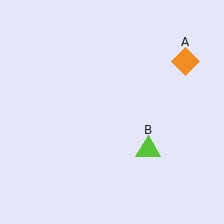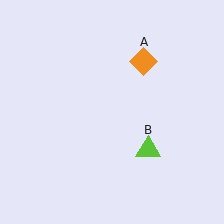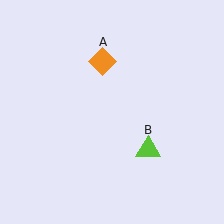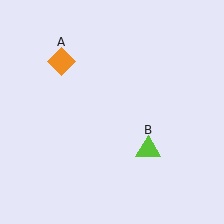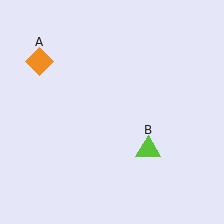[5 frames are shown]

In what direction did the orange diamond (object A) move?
The orange diamond (object A) moved left.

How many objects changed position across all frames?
1 object changed position: orange diamond (object A).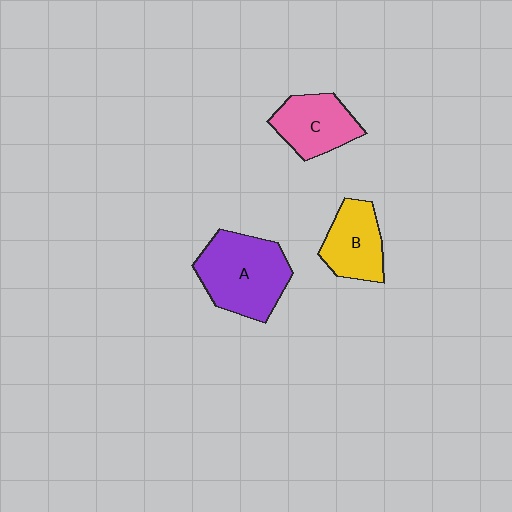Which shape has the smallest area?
Shape B (yellow).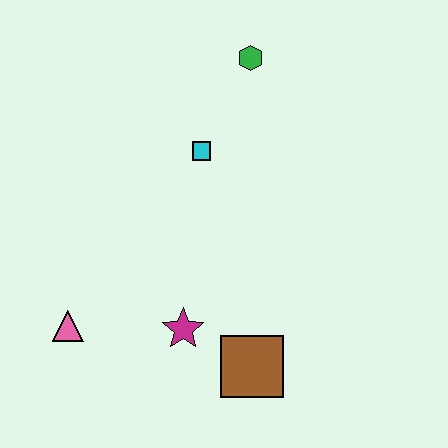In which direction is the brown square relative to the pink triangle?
The brown square is to the right of the pink triangle.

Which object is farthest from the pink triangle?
The green hexagon is farthest from the pink triangle.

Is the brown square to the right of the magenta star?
Yes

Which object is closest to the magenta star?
The brown square is closest to the magenta star.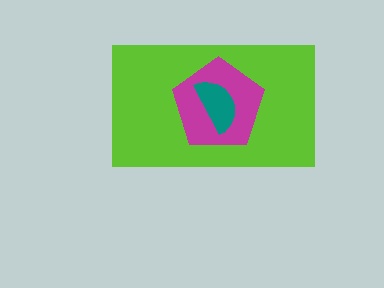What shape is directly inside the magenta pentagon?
The teal semicircle.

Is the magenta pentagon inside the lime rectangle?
Yes.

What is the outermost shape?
The lime rectangle.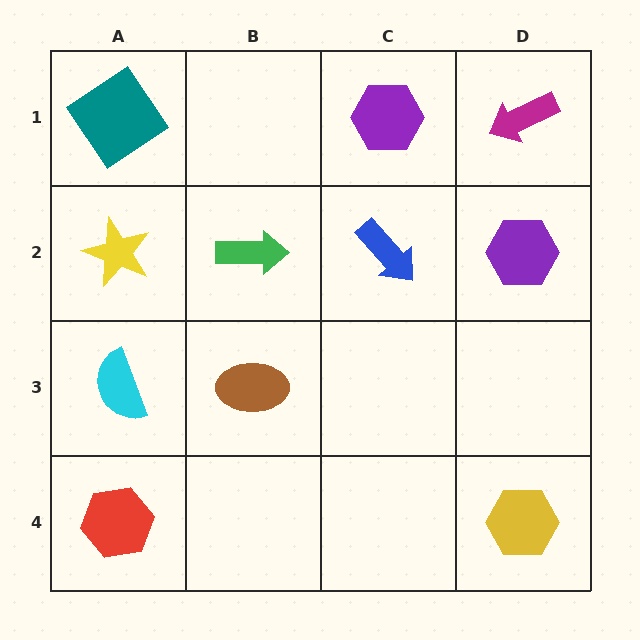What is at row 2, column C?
A blue arrow.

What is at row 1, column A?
A teal diamond.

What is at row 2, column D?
A purple hexagon.